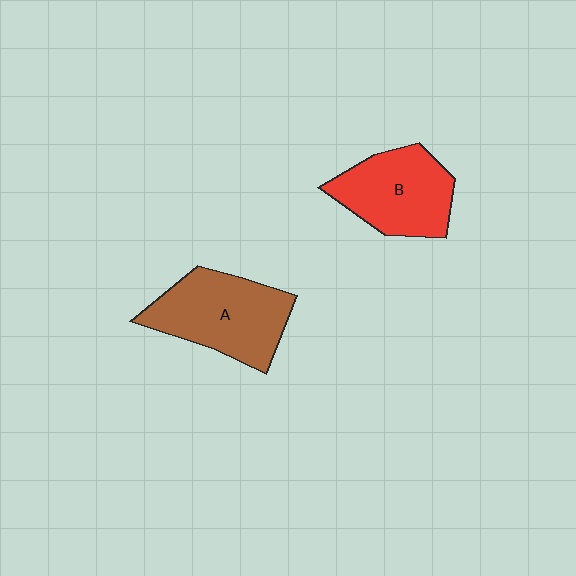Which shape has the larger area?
Shape A (brown).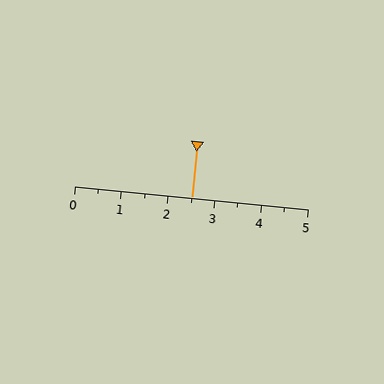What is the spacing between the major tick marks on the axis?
The major ticks are spaced 1 apart.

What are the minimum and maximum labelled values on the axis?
The axis runs from 0 to 5.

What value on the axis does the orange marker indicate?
The marker indicates approximately 2.5.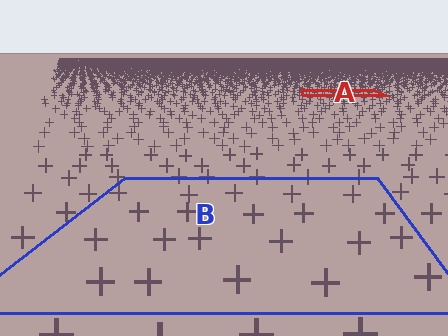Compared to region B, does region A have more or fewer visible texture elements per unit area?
Region A has more texture elements per unit area — they are packed more densely because it is farther away.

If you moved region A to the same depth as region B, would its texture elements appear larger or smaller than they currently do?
They would appear larger. At a closer depth, the same texture elements are projected at a bigger on-screen size.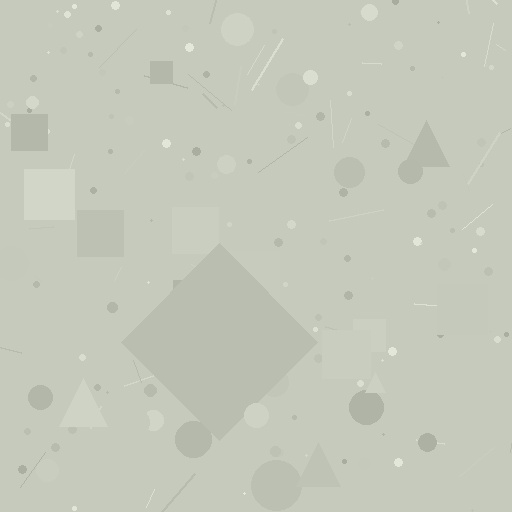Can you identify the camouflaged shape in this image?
The camouflaged shape is a diamond.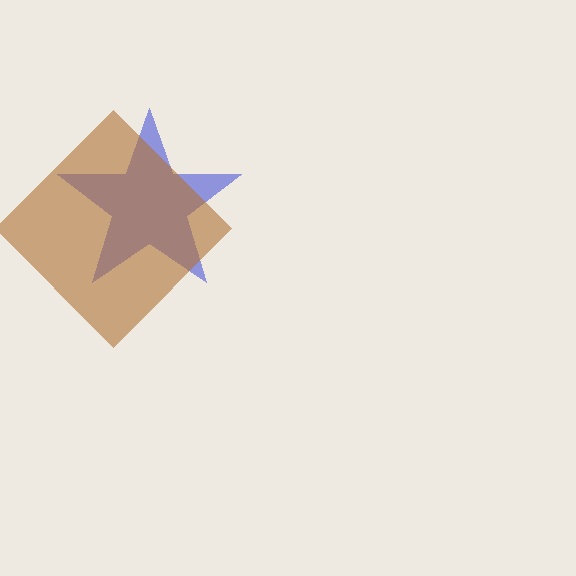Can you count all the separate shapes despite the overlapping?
Yes, there are 2 separate shapes.